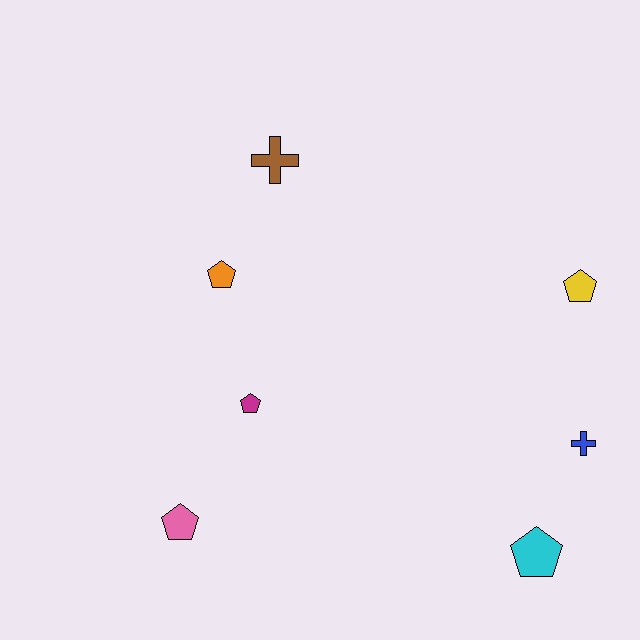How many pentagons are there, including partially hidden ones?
There are 5 pentagons.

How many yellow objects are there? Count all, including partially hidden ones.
There is 1 yellow object.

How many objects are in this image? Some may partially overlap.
There are 7 objects.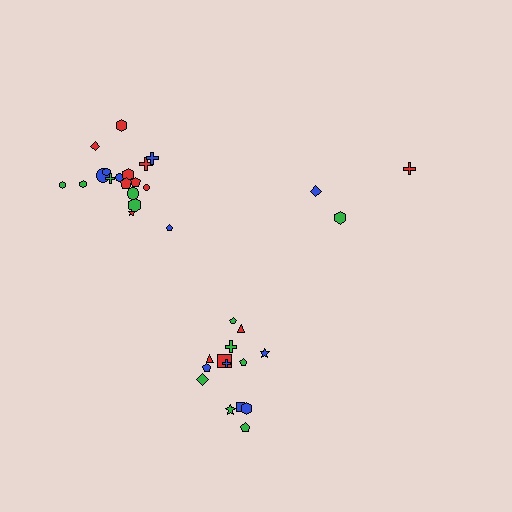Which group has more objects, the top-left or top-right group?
The top-left group.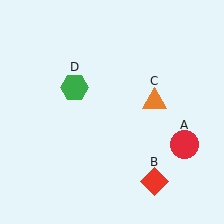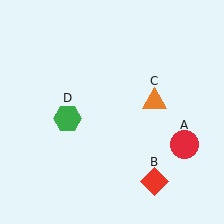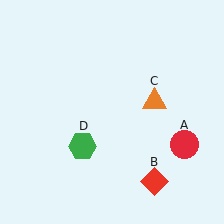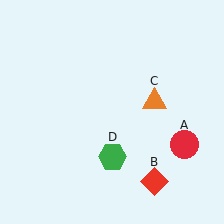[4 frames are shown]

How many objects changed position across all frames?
1 object changed position: green hexagon (object D).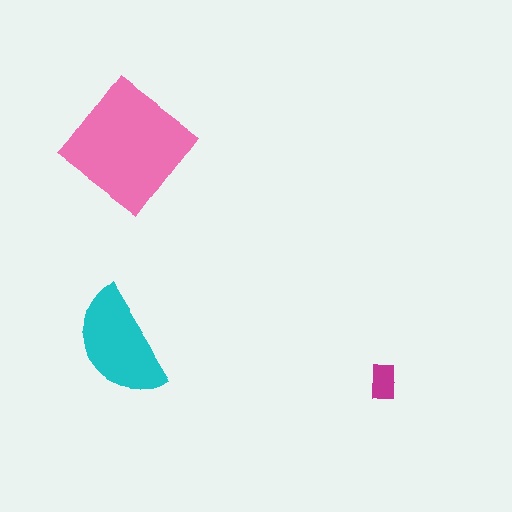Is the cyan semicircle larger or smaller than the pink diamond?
Smaller.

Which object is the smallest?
The magenta rectangle.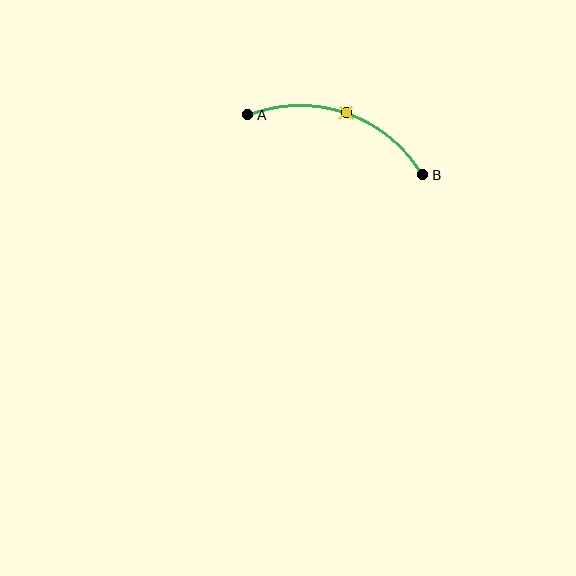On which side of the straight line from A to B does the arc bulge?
The arc bulges above the straight line connecting A and B.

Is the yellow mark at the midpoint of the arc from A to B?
Yes. The yellow mark lies on the arc at equal arc-length from both A and B — it is the arc midpoint.